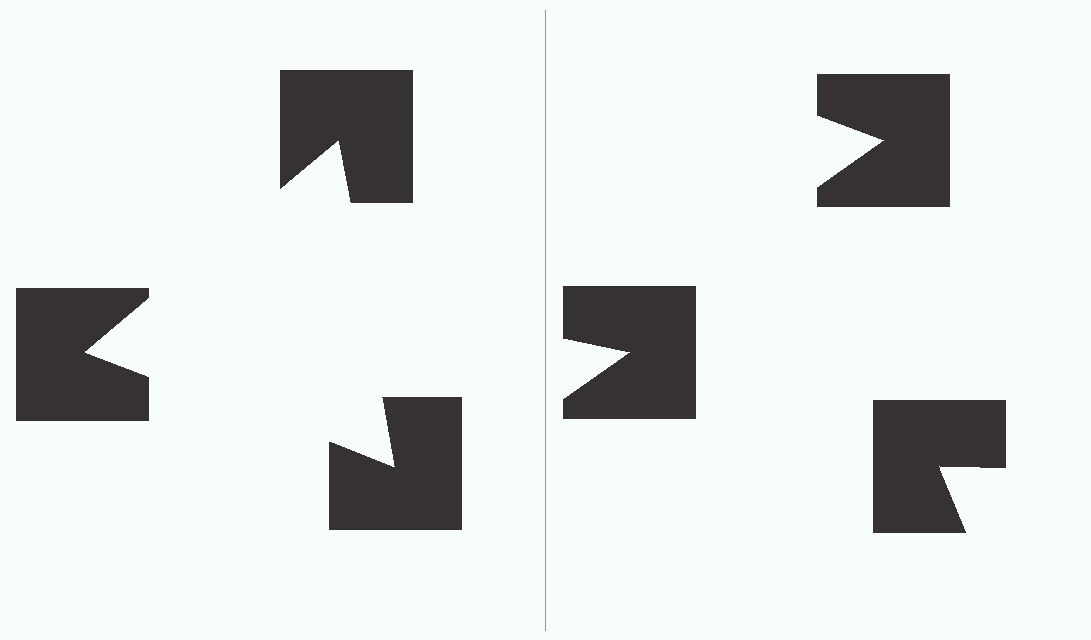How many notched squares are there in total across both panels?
6 — 3 on each side.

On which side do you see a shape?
An illusory triangle appears on the left side. On the right side the wedge cuts are rotated, so no coherent shape forms.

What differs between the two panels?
The notched squares are positioned identically on both sides; only the wedge orientations differ. On the left they align to a triangle; on the right they are misaligned.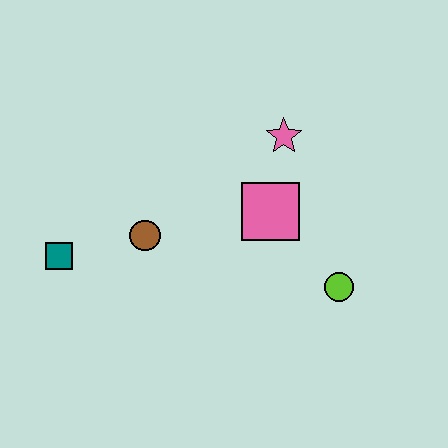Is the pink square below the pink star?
Yes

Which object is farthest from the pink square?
The teal square is farthest from the pink square.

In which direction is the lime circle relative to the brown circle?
The lime circle is to the right of the brown circle.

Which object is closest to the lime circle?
The pink square is closest to the lime circle.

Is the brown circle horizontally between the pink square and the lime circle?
No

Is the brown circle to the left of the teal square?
No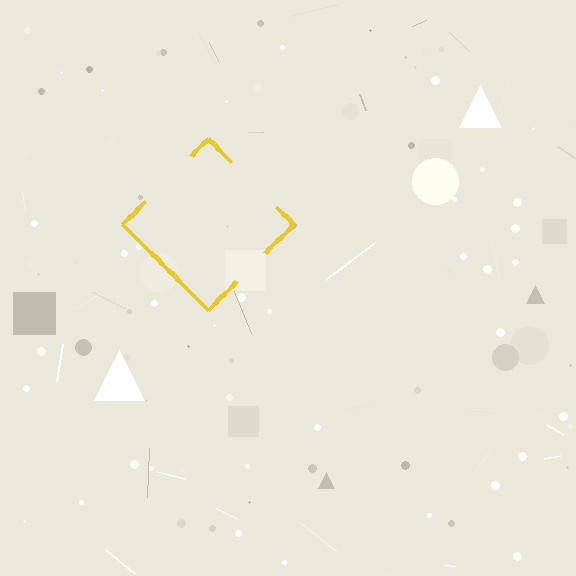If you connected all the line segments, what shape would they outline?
They would outline a diamond.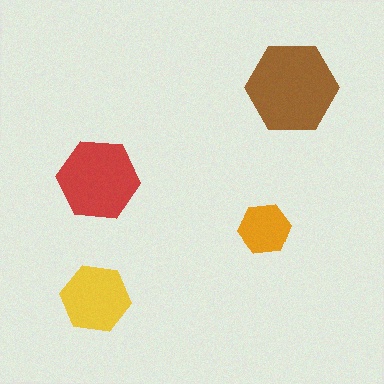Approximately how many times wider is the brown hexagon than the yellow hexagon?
About 1.5 times wider.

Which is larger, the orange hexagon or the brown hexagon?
The brown one.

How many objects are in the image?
There are 4 objects in the image.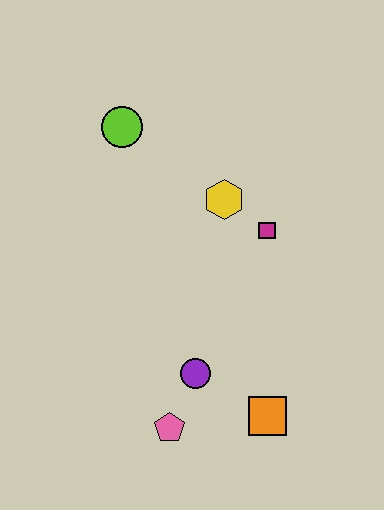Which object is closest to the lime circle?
The yellow hexagon is closest to the lime circle.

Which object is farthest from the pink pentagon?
The lime circle is farthest from the pink pentagon.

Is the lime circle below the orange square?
No